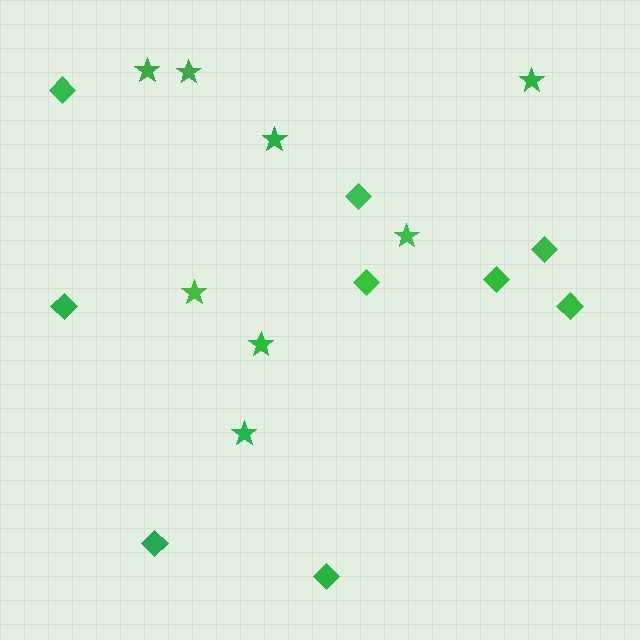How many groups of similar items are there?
There are 2 groups: one group of stars (8) and one group of diamonds (9).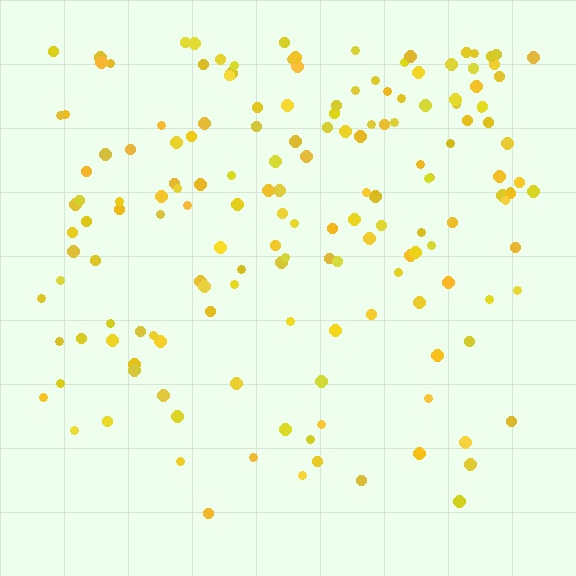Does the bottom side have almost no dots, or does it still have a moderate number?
Still a moderate number, just noticeably fewer than the top.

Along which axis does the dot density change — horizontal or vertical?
Vertical.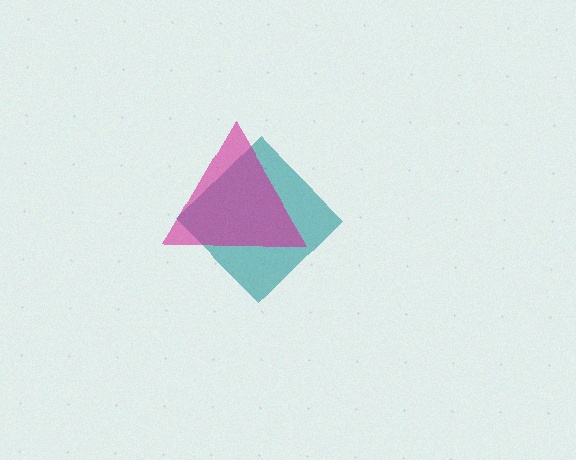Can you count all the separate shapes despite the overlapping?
Yes, there are 2 separate shapes.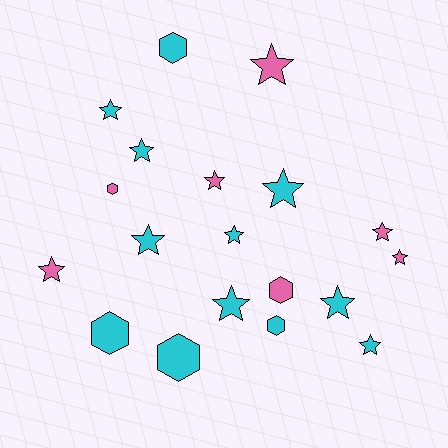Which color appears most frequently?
Cyan, with 12 objects.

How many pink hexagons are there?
There are 2 pink hexagons.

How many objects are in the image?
There are 19 objects.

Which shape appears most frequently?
Star, with 13 objects.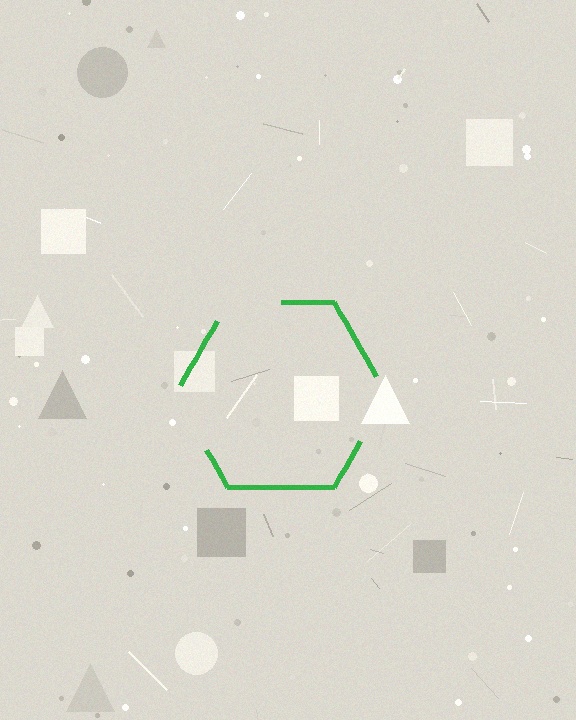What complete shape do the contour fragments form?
The contour fragments form a hexagon.